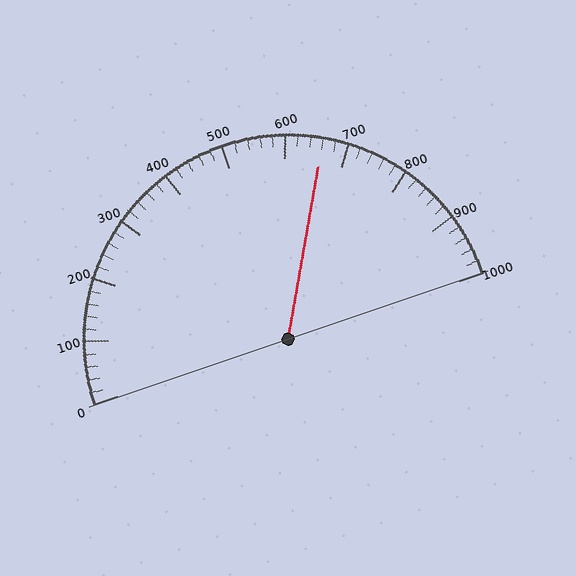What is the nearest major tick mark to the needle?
The nearest major tick mark is 700.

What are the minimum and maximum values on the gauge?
The gauge ranges from 0 to 1000.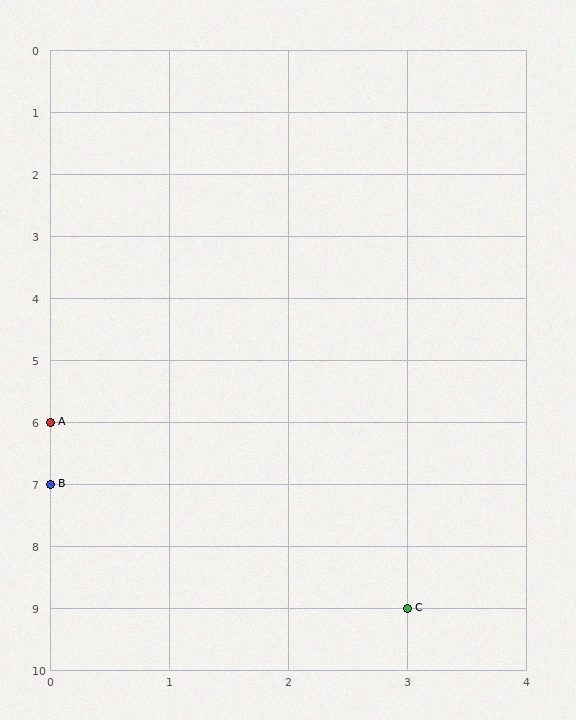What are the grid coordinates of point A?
Point A is at grid coordinates (0, 6).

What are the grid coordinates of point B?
Point B is at grid coordinates (0, 7).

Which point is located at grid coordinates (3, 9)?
Point C is at (3, 9).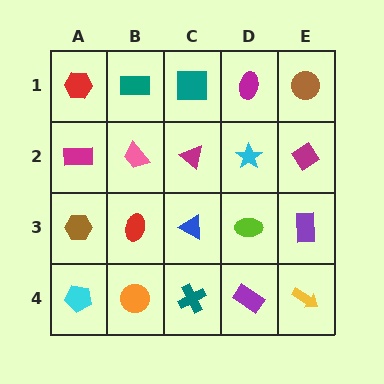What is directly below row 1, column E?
A magenta diamond.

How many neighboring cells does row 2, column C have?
4.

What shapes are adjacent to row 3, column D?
A cyan star (row 2, column D), a purple rectangle (row 4, column D), a blue triangle (row 3, column C), a purple rectangle (row 3, column E).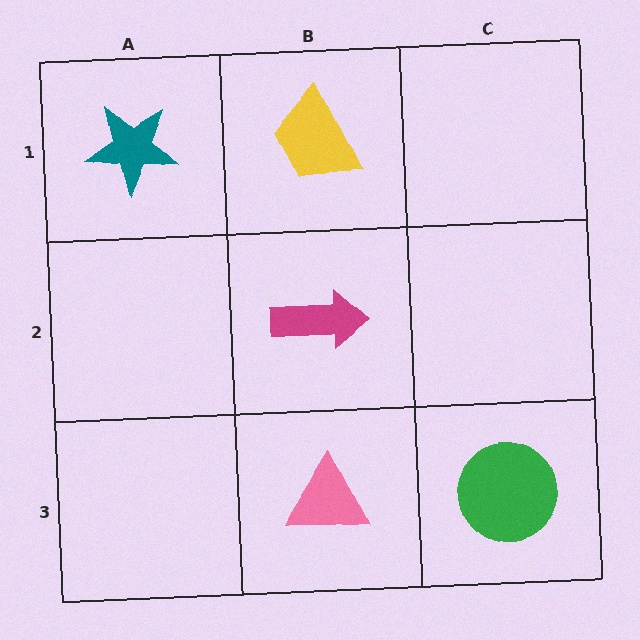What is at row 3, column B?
A pink triangle.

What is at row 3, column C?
A green circle.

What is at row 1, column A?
A teal star.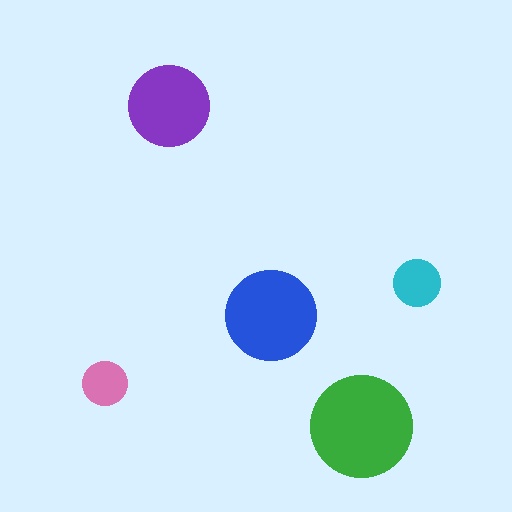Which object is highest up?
The purple circle is topmost.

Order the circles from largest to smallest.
the green one, the blue one, the purple one, the cyan one, the pink one.